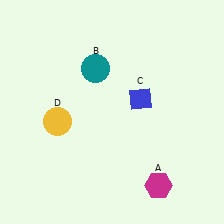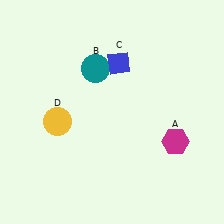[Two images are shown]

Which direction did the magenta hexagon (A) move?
The magenta hexagon (A) moved up.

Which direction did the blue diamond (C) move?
The blue diamond (C) moved up.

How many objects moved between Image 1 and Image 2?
2 objects moved between the two images.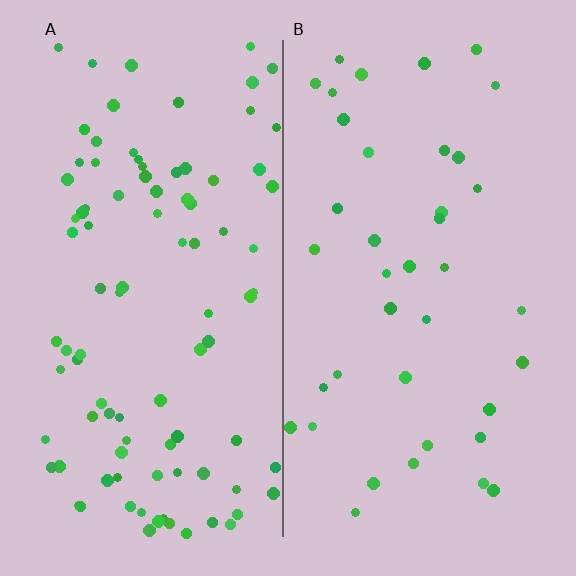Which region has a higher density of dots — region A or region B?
A (the left).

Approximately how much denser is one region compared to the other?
Approximately 2.4× — region A over region B.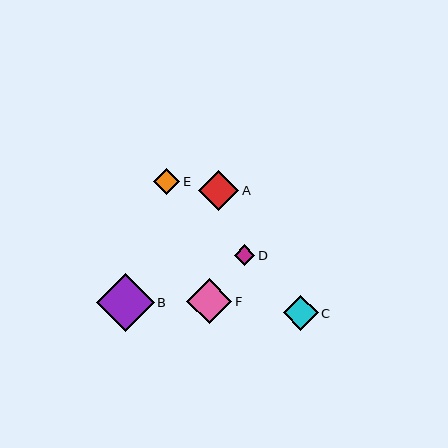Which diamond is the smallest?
Diamond D is the smallest with a size of approximately 20 pixels.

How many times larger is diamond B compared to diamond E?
Diamond B is approximately 2.2 times the size of diamond E.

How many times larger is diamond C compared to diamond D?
Diamond C is approximately 1.7 times the size of diamond D.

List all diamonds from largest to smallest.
From largest to smallest: B, F, A, C, E, D.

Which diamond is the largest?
Diamond B is the largest with a size of approximately 58 pixels.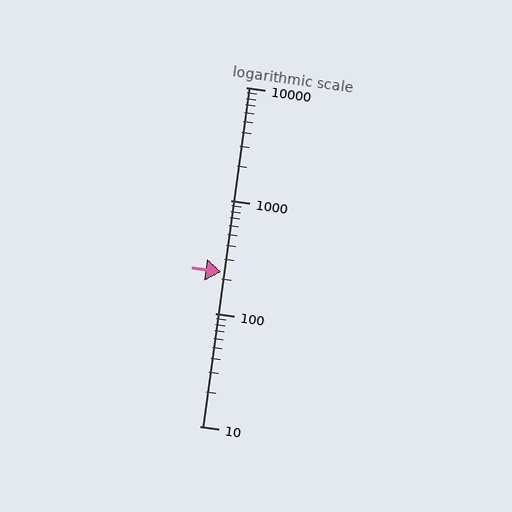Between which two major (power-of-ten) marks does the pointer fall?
The pointer is between 100 and 1000.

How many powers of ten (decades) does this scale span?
The scale spans 3 decades, from 10 to 10000.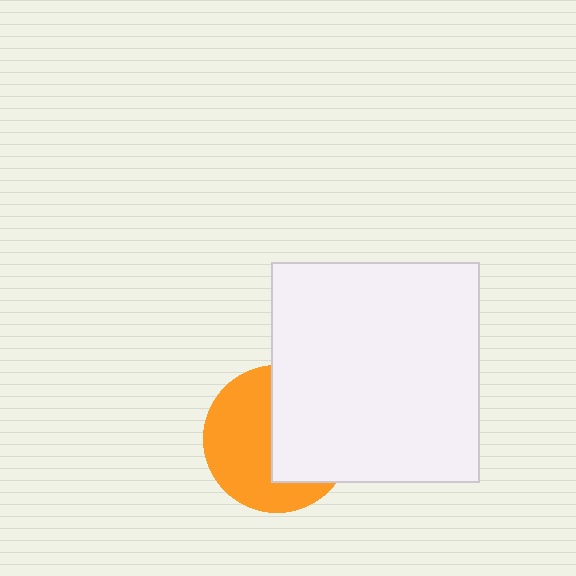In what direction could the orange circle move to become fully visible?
The orange circle could move left. That would shift it out from behind the white rectangle entirely.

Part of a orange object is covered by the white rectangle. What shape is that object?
It is a circle.